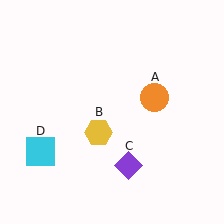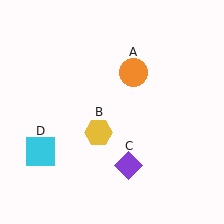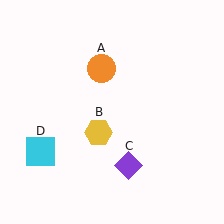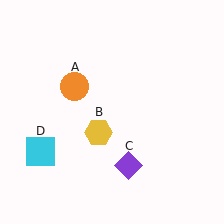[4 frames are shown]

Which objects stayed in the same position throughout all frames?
Yellow hexagon (object B) and purple diamond (object C) and cyan square (object D) remained stationary.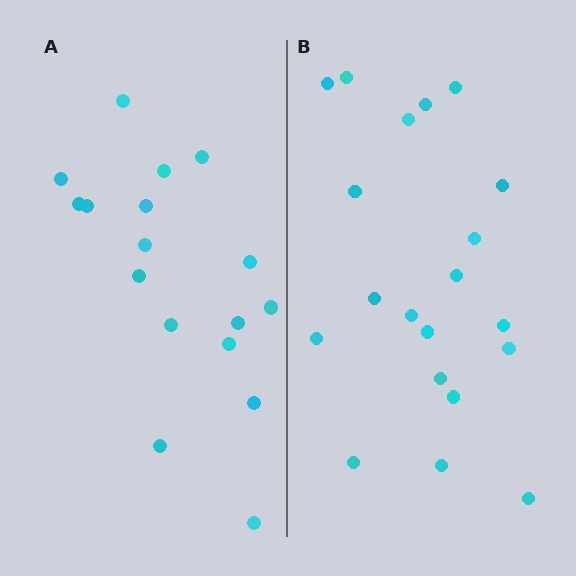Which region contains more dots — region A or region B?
Region B (the right region) has more dots.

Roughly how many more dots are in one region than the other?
Region B has just a few more — roughly 2 or 3 more dots than region A.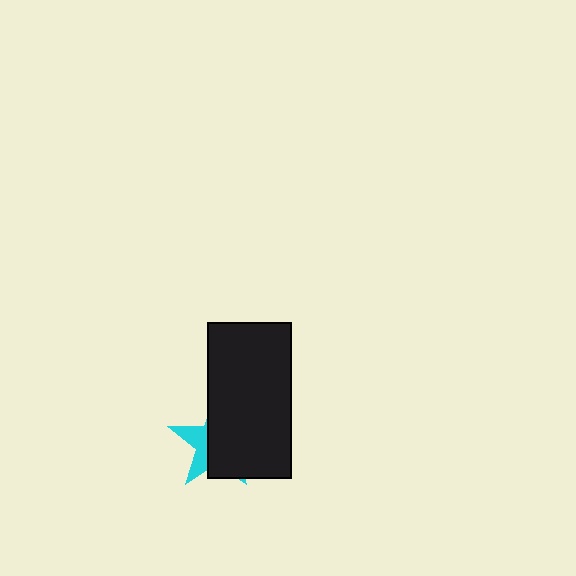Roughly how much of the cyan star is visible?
A small part of it is visible (roughly 33%).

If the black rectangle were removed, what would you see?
You would see the complete cyan star.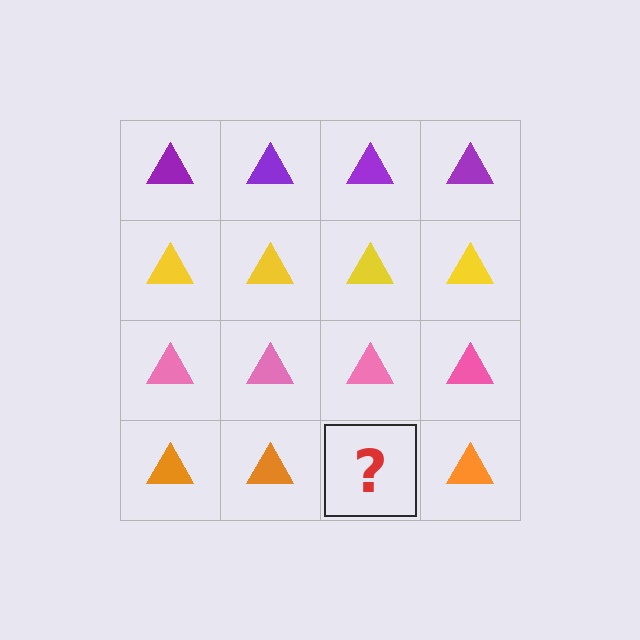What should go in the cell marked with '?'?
The missing cell should contain an orange triangle.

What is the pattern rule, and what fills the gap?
The rule is that each row has a consistent color. The gap should be filled with an orange triangle.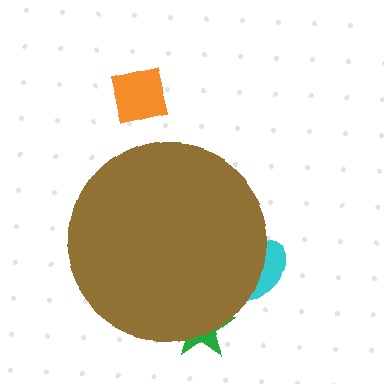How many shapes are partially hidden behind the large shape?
2 shapes are partially hidden.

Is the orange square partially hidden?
No, the orange square is fully visible.